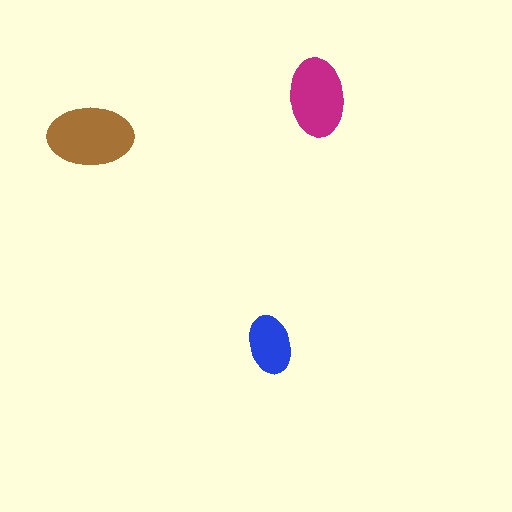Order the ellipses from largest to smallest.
the brown one, the magenta one, the blue one.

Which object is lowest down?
The blue ellipse is bottommost.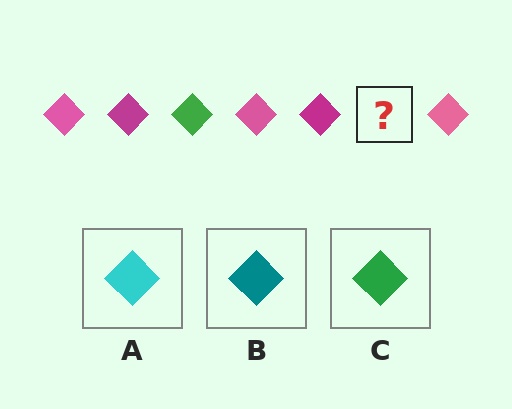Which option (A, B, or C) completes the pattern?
C.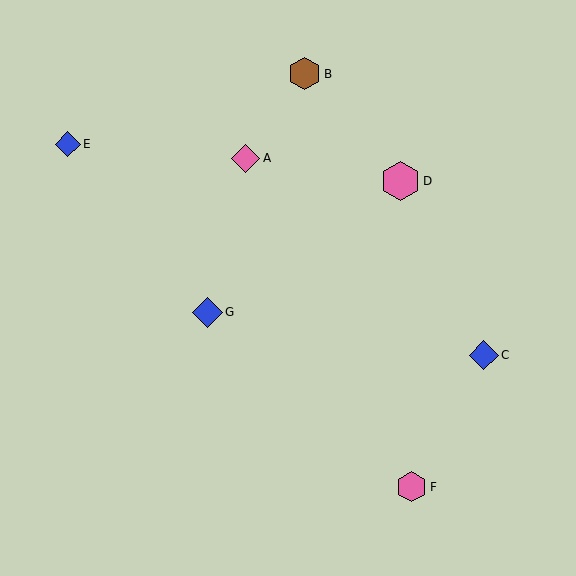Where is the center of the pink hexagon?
The center of the pink hexagon is at (401, 181).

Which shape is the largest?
The pink hexagon (labeled D) is the largest.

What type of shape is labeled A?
Shape A is a pink diamond.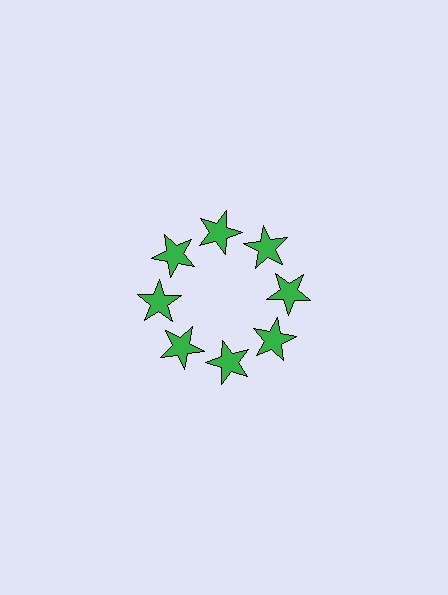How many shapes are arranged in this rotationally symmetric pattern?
There are 8 shapes, arranged in 8 groups of 1.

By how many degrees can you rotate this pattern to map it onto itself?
The pattern maps onto itself every 45 degrees of rotation.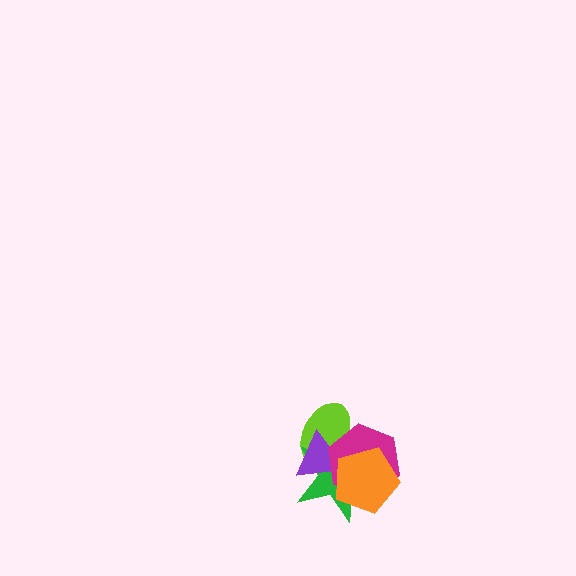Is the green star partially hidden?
Yes, it is partially covered by another shape.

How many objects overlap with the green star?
4 objects overlap with the green star.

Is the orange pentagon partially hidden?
No, no other shape covers it.